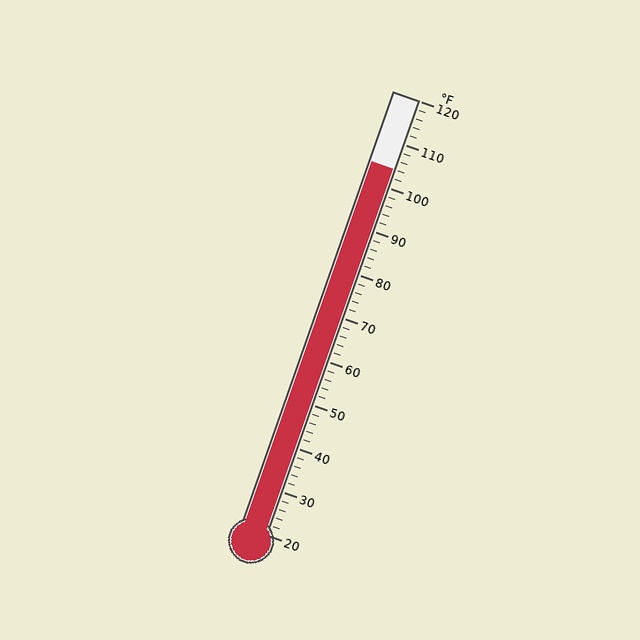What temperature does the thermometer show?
The thermometer shows approximately 104°F.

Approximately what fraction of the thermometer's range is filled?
The thermometer is filled to approximately 85% of its range.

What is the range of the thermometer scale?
The thermometer scale ranges from 20°F to 120°F.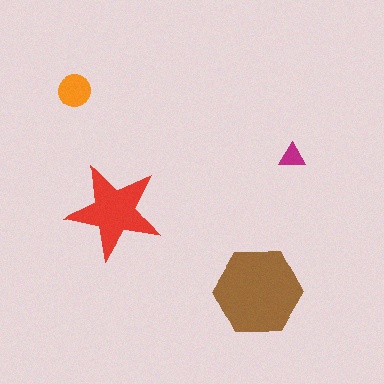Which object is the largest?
The brown hexagon.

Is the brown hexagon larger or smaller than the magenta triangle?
Larger.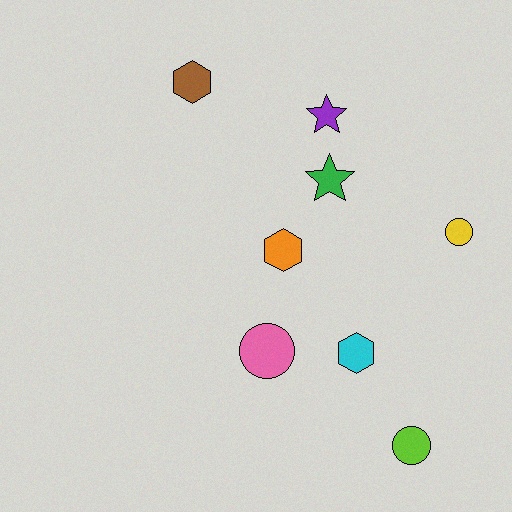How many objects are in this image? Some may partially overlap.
There are 8 objects.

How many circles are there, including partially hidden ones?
There are 3 circles.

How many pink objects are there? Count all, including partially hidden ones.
There is 1 pink object.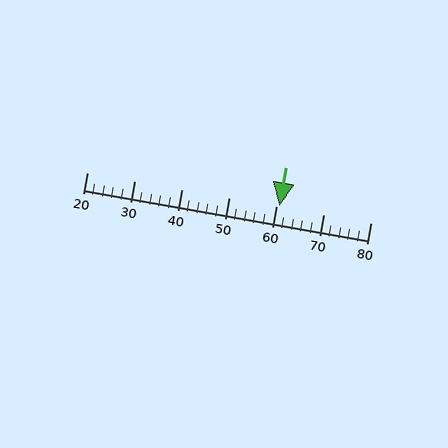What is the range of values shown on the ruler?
The ruler shows values from 20 to 80.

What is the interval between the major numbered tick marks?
The major tick marks are spaced 10 units apart.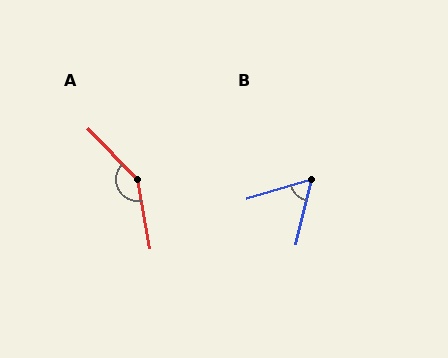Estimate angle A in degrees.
Approximately 146 degrees.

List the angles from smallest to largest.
B (60°), A (146°).